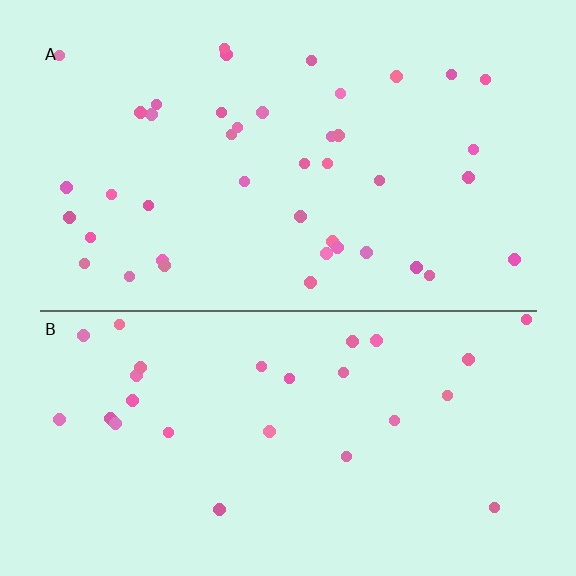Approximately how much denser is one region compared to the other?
Approximately 1.5× — region A over region B.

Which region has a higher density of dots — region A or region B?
A (the top).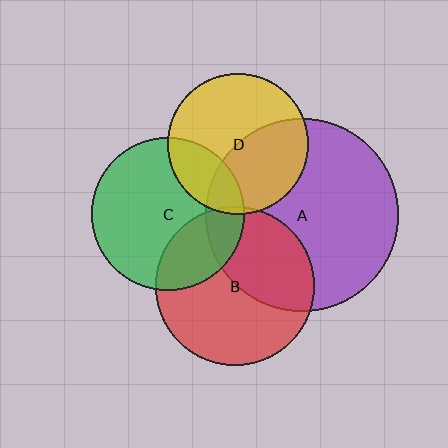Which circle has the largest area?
Circle A (purple).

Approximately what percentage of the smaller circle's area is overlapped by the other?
Approximately 5%.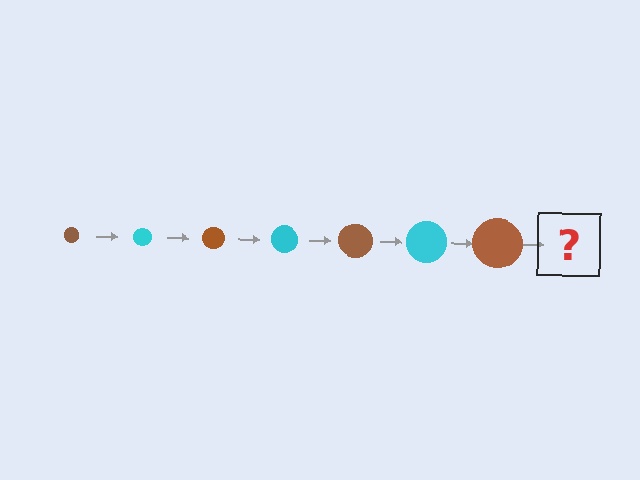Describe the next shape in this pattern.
It should be a cyan circle, larger than the previous one.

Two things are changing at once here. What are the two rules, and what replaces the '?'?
The two rules are that the circle grows larger each step and the color cycles through brown and cyan. The '?' should be a cyan circle, larger than the previous one.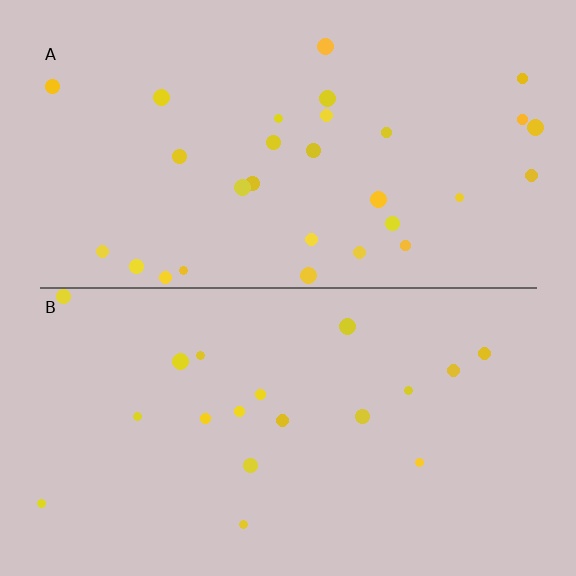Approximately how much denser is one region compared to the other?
Approximately 1.7× — region A over region B.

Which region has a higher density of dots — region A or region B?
A (the top).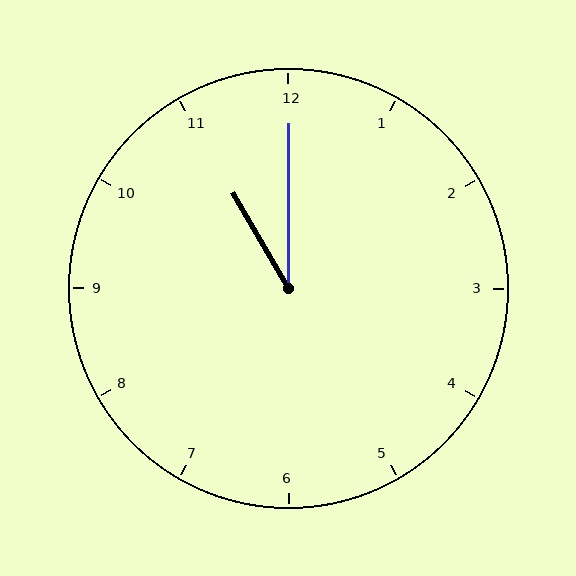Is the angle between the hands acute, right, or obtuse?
It is acute.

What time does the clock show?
11:00.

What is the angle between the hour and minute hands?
Approximately 30 degrees.